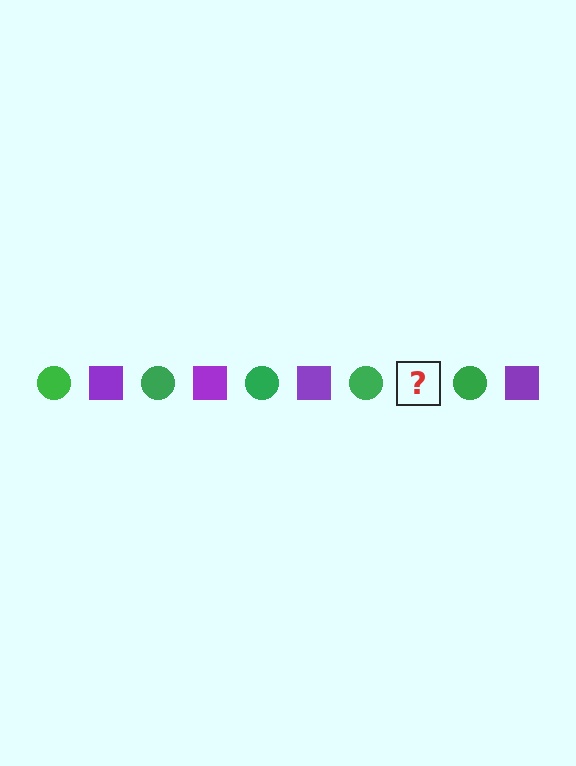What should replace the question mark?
The question mark should be replaced with a purple square.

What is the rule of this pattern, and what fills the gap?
The rule is that the pattern alternates between green circle and purple square. The gap should be filled with a purple square.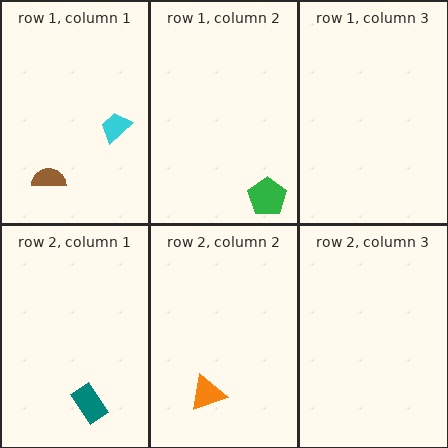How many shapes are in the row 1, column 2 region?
1.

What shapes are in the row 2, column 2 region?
The orange triangle.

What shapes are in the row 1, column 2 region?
The green pentagon.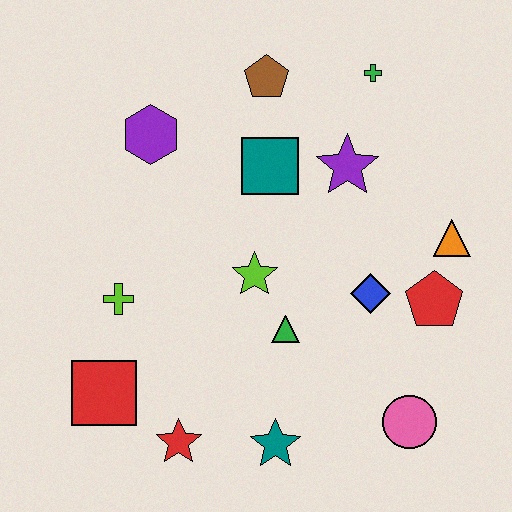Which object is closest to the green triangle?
The lime star is closest to the green triangle.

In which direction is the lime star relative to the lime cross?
The lime star is to the right of the lime cross.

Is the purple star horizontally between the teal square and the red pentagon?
Yes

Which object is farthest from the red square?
The green cross is farthest from the red square.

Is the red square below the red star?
No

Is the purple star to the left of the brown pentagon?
No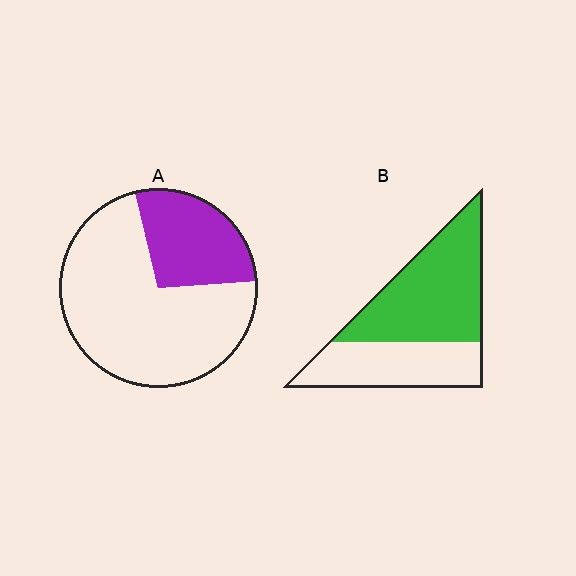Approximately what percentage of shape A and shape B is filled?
A is approximately 30% and B is approximately 60%.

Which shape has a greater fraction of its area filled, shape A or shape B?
Shape B.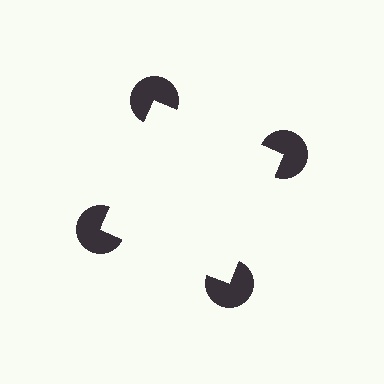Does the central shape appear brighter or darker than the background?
It typically appears slightly brighter than the background, even though no actual brightness change is drawn.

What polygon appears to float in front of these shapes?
An illusory square — its edges are inferred from the aligned wedge cuts in the pac-man discs, not physically drawn.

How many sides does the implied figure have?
4 sides.